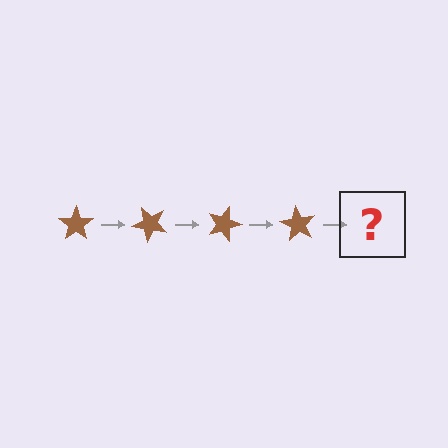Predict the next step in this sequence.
The next step is a brown star rotated 180 degrees.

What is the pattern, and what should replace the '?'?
The pattern is that the star rotates 45 degrees each step. The '?' should be a brown star rotated 180 degrees.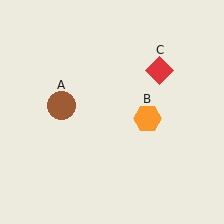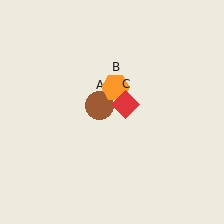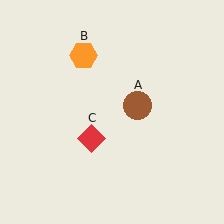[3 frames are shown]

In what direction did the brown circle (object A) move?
The brown circle (object A) moved right.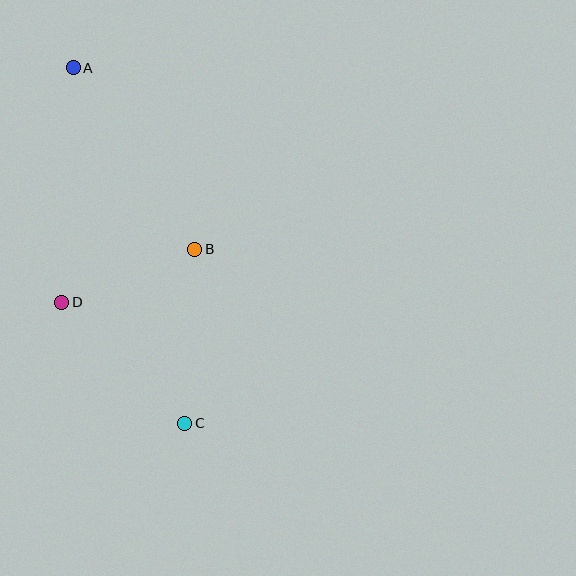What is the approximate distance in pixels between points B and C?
The distance between B and C is approximately 174 pixels.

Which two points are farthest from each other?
Points A and C are farthest from each other.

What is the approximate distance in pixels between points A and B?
The distance between A and B is approximately 219 pixels.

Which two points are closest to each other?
Points B and D are closest to each other.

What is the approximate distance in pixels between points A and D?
The distance between A and D is approximately 235 pixels.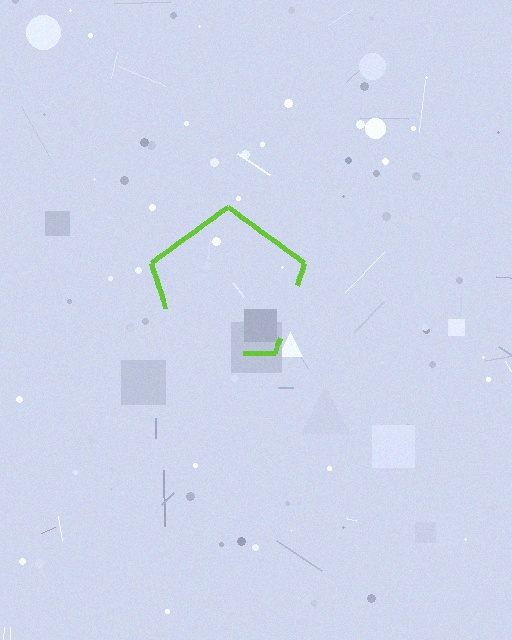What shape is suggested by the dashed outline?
The dashed outline suggests a pentagon.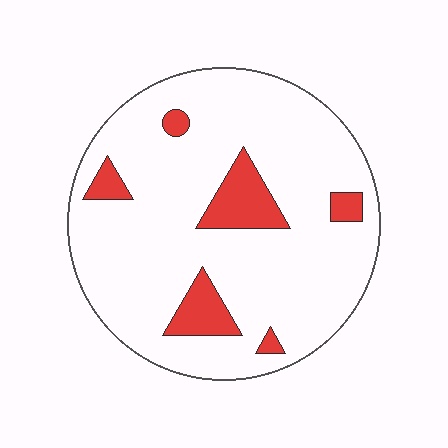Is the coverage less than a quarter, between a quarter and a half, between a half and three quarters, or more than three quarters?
Less than a quarter.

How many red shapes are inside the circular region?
6.